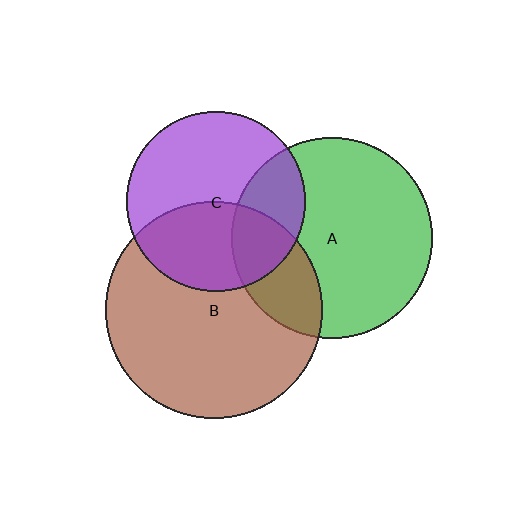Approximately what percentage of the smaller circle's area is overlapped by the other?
Approximately 25%.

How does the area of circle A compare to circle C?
Approximately 1.3 times.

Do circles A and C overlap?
Yes.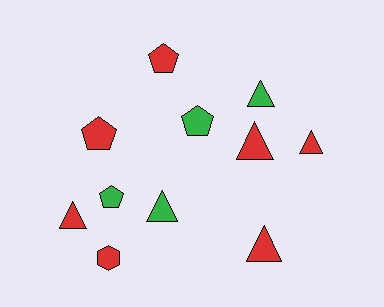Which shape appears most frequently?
Triangle, with 6 objects.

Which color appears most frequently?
Red, with 7 objects.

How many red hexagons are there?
There is 1 red hexagon.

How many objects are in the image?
There are 11 objects.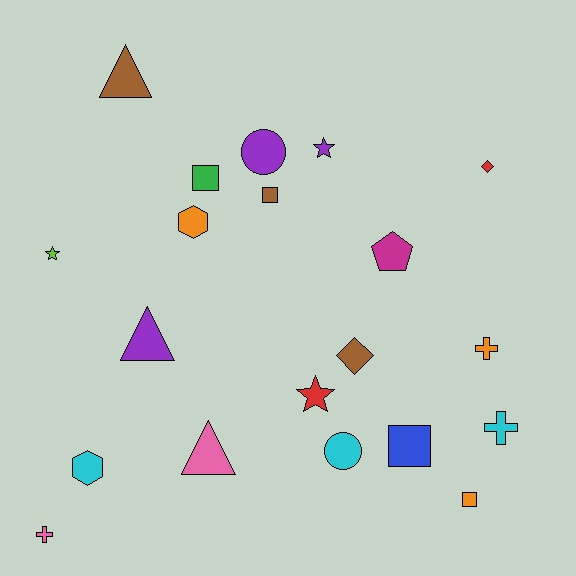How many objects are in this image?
There are 20 objects.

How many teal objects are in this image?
There are no teal objects.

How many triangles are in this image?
There are 3 triangles.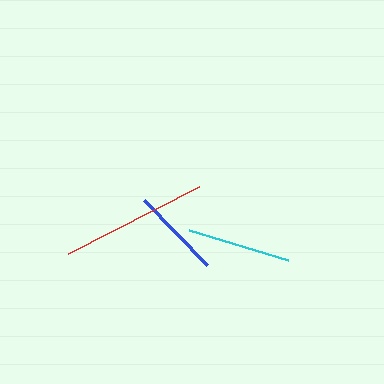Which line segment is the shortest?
The blue line is the shortest at approximately 91 pixels.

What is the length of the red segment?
The red segment is approximately 147 pixels long.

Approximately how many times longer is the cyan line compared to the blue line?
The cyan line is approximately 1.1 times the length of the blue line.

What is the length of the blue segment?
The blue segment is approximately 91 pixels long.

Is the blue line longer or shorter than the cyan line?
The cyan line is longer than the blue line.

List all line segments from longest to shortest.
From longest to shortest: red, cyan, blue.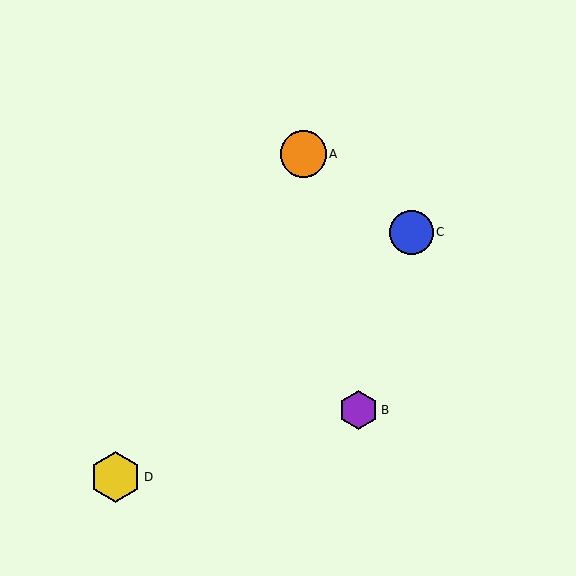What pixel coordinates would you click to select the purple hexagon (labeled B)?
Click at (359, 410) to select the purple hexagon B.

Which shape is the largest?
The yellow hexagon (labeled D) is the largest.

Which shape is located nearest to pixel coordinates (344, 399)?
The purple hexagon (labeled B) at (359, 410) is nearest to that location.